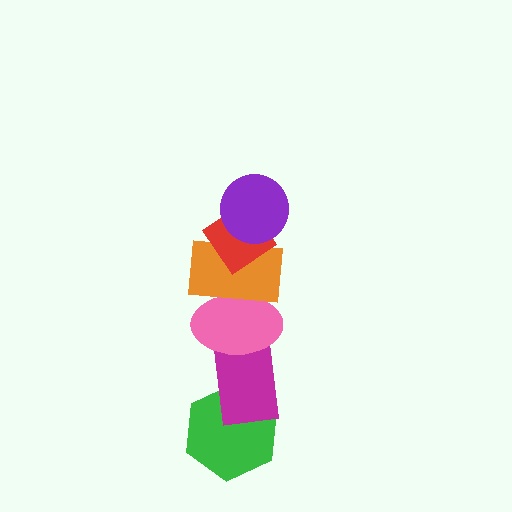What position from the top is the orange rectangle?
The orange rectangle is 3rd from the top.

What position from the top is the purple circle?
The purple circle is 1st from the top.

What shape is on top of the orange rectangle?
The red diamond is on top of the orange rectangle.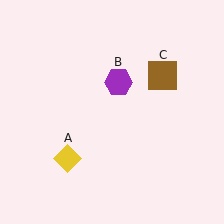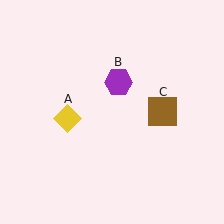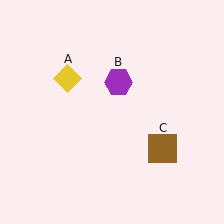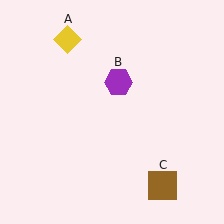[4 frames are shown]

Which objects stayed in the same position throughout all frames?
Purple hexagon (object B) remained stationary.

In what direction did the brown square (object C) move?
The brown square (object C) moved down.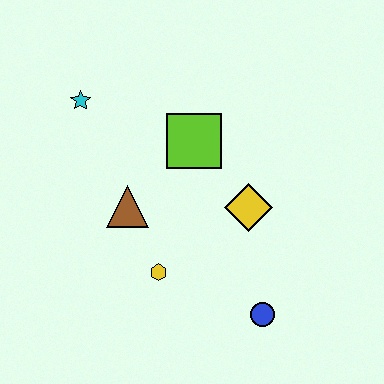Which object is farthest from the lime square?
The blue circle is farthest from the lime square.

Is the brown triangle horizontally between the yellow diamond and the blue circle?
No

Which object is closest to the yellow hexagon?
The brown triangle is closest to the yellow hexagon.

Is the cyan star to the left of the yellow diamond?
Yes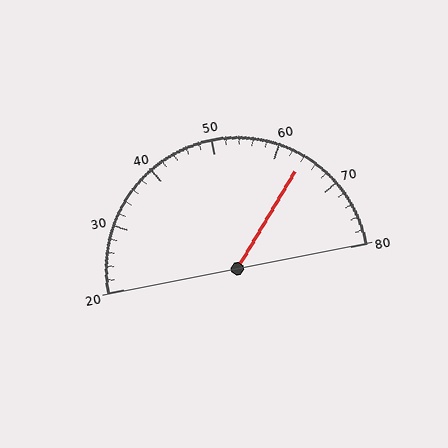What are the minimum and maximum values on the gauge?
The gauge ranges from 20 to 80.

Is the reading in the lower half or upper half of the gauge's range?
The reading is in the upper half of the range (20 to 80).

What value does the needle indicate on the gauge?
The needle indicates approximately 64.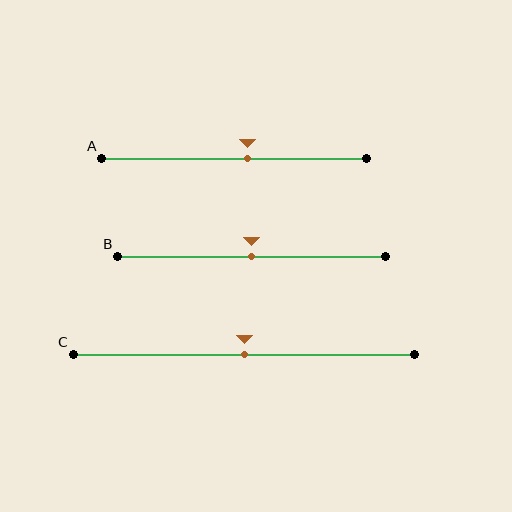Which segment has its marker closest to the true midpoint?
Segment B has its marker closest to the true midpoint.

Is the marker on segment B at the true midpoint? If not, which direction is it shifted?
Yes, the marker on segment B is at the true midpoint.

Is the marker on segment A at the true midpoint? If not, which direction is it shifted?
No, the marker on segment A is shifted to the right by about 5% of the segment length.